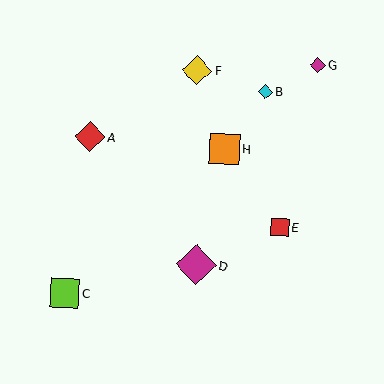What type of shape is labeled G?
Shape G is a magenta diamond.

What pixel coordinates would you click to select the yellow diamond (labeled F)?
Click at (197, 71) to select the yellow diamond F.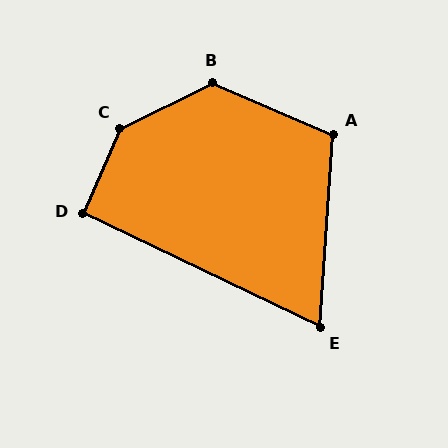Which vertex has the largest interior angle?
C, at approximately 139 degrees.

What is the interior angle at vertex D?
Approximately 92 degrees (approximately right).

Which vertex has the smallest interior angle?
E, at approximately 68 degrees.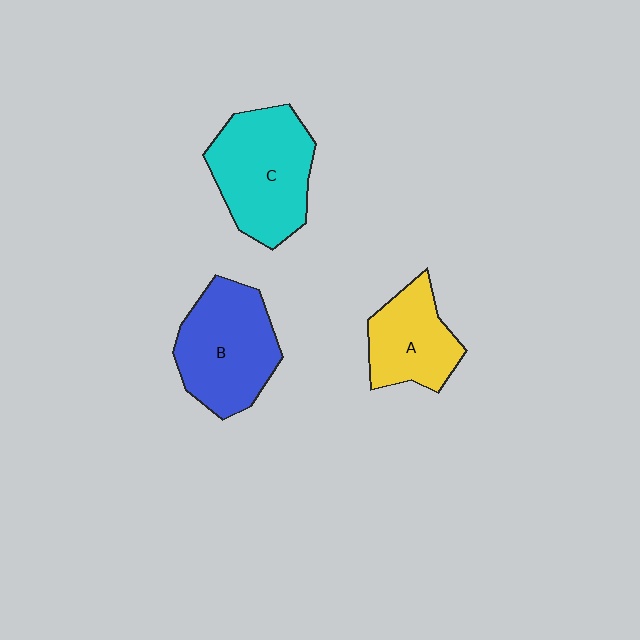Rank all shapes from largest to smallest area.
From largest to smallest: C (cyan), B (blue), A (yellow).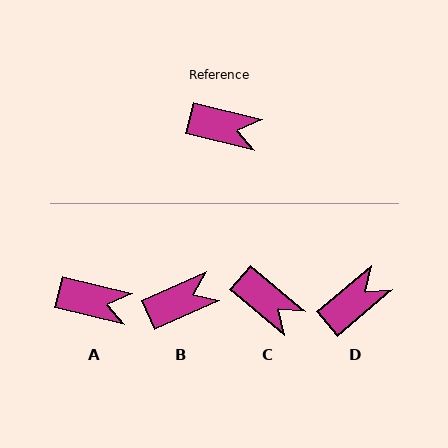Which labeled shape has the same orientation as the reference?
A.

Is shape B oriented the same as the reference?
No, it is off by about 38 degrees.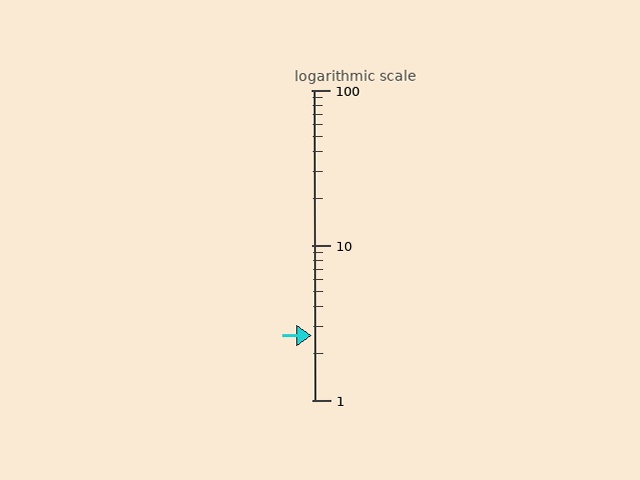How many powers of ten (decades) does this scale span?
The scale spans 2 decades, from 1 to 100.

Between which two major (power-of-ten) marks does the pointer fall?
The pointer is between 1 and 10.